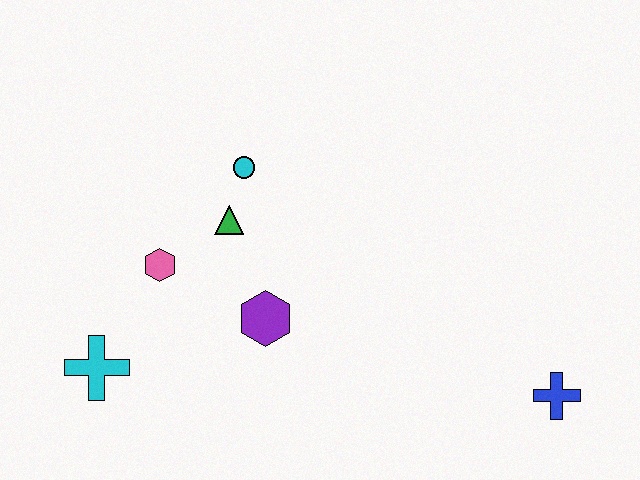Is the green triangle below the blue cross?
No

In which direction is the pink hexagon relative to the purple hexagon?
The pink hexagon is to the left of the purple hexagon.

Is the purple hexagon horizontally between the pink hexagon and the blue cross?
Yes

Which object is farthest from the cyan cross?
The blue cross is farthest from the cyan cross.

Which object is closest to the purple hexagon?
The green triangle is closest to the purple hexagon.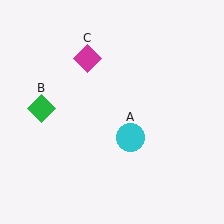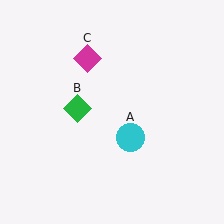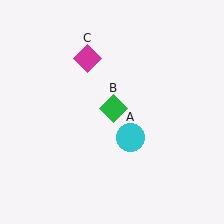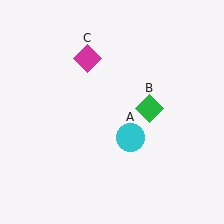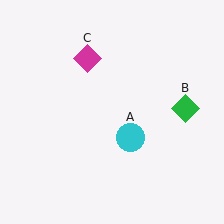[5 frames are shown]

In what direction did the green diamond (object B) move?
The green diamond (object B) moved right.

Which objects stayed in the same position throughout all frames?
Cyan circle (object A) and magenta diamond (object C) remained stationary.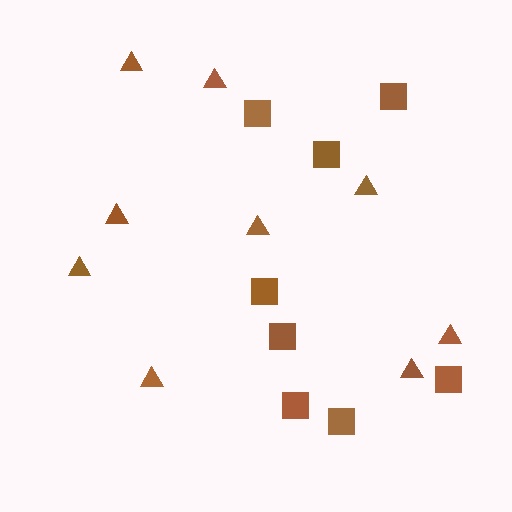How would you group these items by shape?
There are 2 groups: one group of triangles (9) and one group of squares (8).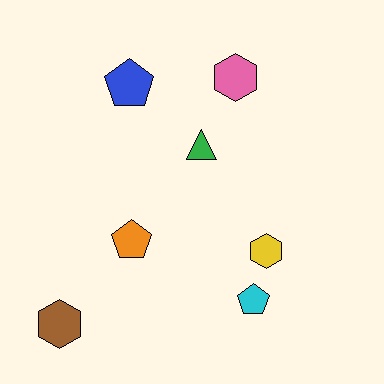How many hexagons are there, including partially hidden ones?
There are 3 hexagons.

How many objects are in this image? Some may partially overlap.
There are 7 objects.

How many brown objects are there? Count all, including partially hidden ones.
There is 1 brown object.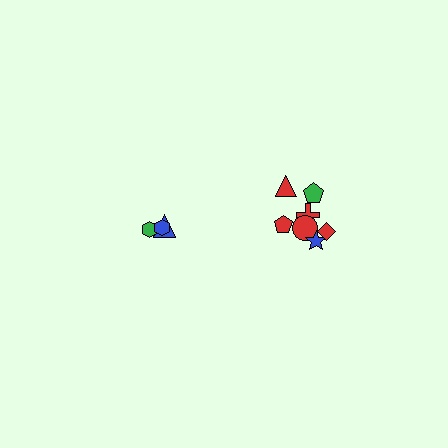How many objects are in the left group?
There are 3 objects.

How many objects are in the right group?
There are 7 objects.